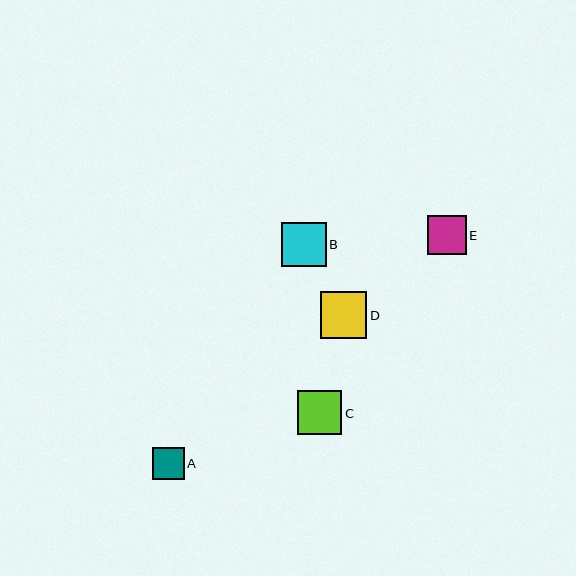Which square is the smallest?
Square A is the smallest with a size of approximately 32 pixels.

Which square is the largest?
Square D is the largest with a size of approximately 46 pixels.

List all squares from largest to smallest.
From largest to smallest: D, B, C, E, A.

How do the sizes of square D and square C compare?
Square D and square C are approximately the same size.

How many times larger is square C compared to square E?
Square C is approximately 1.1 times the size of square E.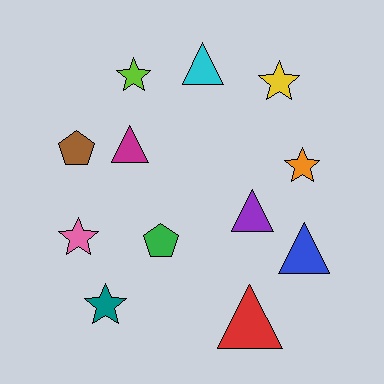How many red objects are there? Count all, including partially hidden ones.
There is 1 red object.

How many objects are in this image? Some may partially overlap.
There are 12 objects.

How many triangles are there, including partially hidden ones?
There are 5 triangles.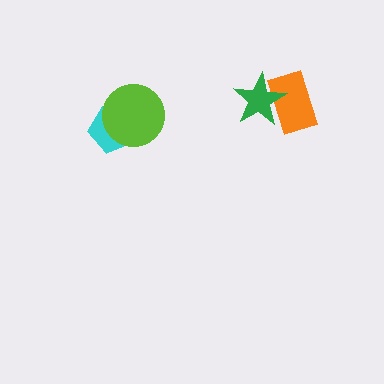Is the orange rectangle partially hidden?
Yes, it is partially covered by another shape.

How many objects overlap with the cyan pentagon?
1 object overlaps with the cyan pentagon.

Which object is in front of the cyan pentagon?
The lime circle is in front of the cyan pentagon.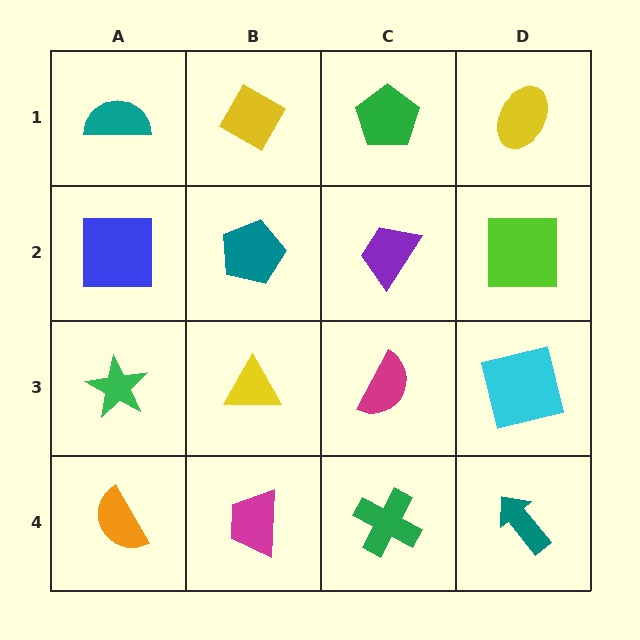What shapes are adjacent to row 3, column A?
A blue square (row 2, column A), an orange semicircle (row 4, column A), a yellow triangle (row 3, column B).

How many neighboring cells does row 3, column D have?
3.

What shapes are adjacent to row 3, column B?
A teal pentagon (row 2, column B), a magenta trapezoid (row 4, column B), a green star (row 3, column A), a magenta semicircle (row 3, column C).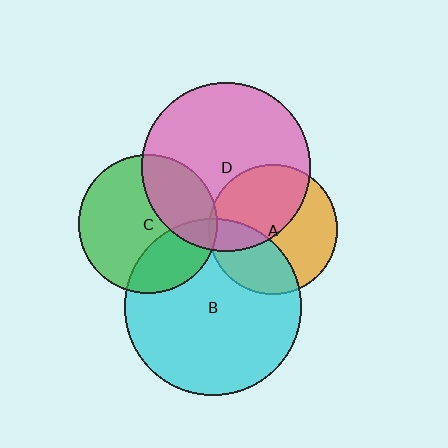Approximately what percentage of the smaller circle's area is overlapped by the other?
Approximately 5%.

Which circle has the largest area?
Circle B (cyan).